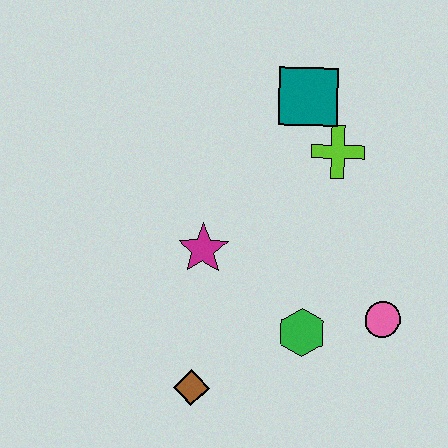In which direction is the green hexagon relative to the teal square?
The green hexagon is below the teal square.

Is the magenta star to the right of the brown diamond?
Yes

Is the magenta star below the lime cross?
Yes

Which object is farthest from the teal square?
The brown diamond is farthest from the teal square.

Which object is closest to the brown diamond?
The green hexagon is closest to the brown diamond.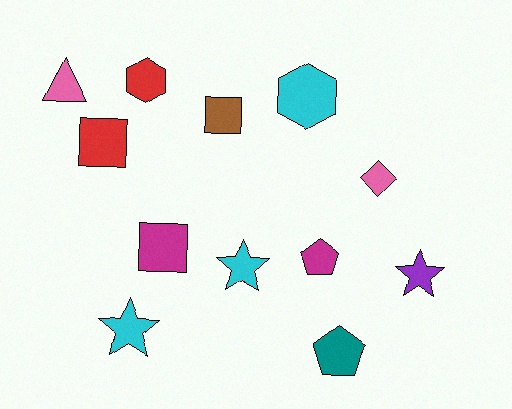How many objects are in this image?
There are 12 objects.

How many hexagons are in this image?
There are 2 hexagons.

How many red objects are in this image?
There are 2 red objects.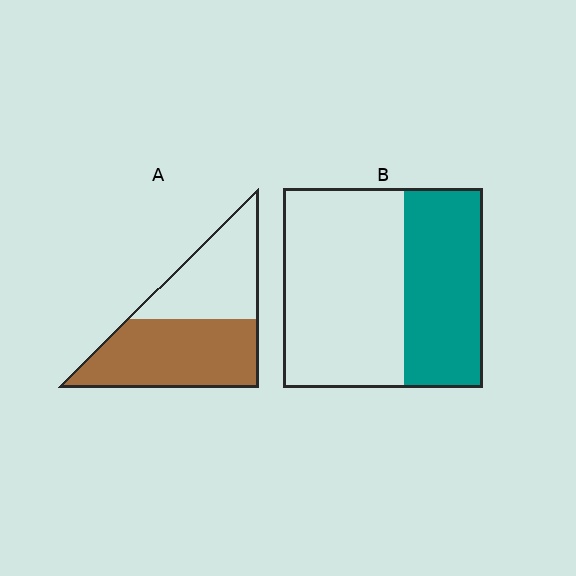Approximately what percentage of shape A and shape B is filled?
A is approximately 55% and B is approximately 40%.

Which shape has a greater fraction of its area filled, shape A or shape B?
Shape A.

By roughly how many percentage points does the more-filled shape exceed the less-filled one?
By roughly 20 percentage points (A over B).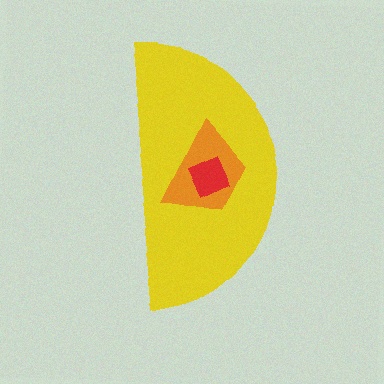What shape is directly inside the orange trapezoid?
The red diamond.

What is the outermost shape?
The yellow semicircle.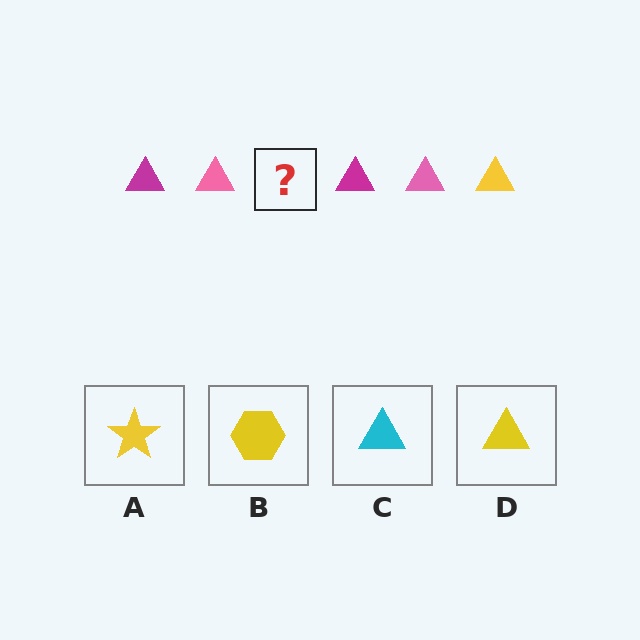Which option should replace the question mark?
Option D.